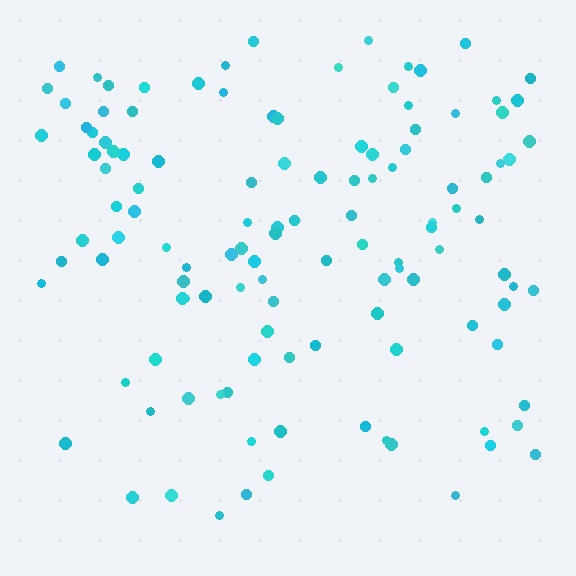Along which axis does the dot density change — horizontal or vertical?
Vertical.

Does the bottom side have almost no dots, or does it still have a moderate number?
Still a moderate number, just noticeably fewer than the top.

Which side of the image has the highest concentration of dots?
The top.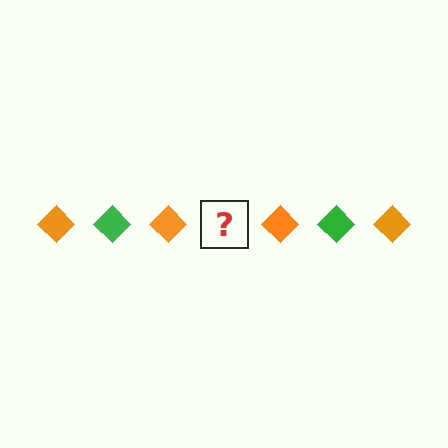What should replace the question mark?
The question mark should be replaced with a green diamond.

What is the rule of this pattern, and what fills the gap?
The rule is that the pattern cycles through orange, green diamonds. The gap should be filled with a green diamond.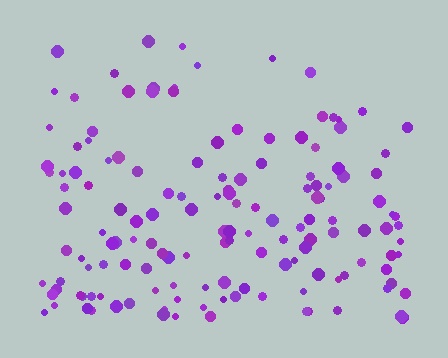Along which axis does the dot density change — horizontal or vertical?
Vertical.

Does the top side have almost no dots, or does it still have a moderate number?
Still a moderate number, just noticeably fewer than the bottom.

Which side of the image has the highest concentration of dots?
The bottom.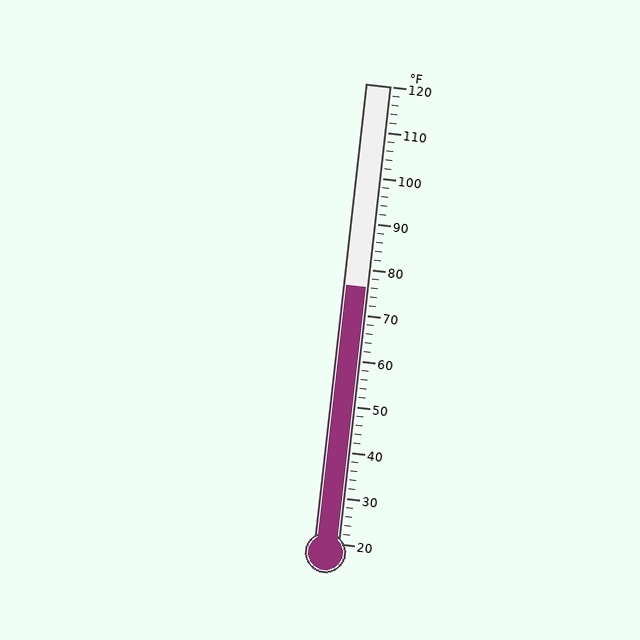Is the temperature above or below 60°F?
The temperature is above 60°F.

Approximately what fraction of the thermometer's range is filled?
The thermometer is filled to approximately 55% of its range.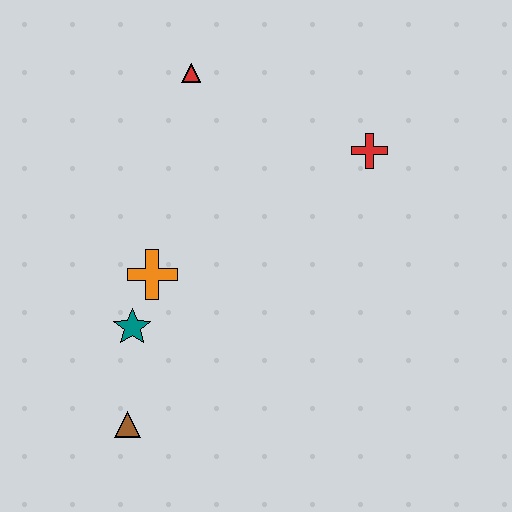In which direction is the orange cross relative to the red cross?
The orange cross is to the left of the red cross.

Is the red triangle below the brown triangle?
No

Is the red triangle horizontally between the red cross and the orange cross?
Yes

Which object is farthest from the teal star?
The red cross is farthest from the teal star.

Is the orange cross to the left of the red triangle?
Yes